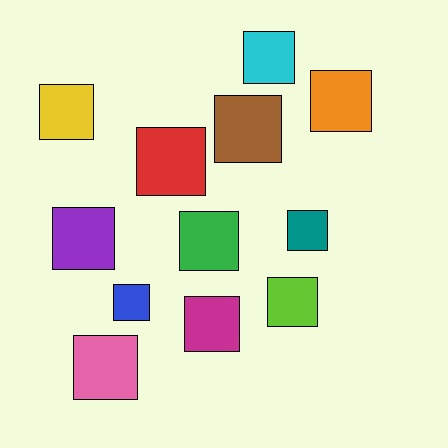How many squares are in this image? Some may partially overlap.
There are 12 squares.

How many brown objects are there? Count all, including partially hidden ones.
There is 1 brown object.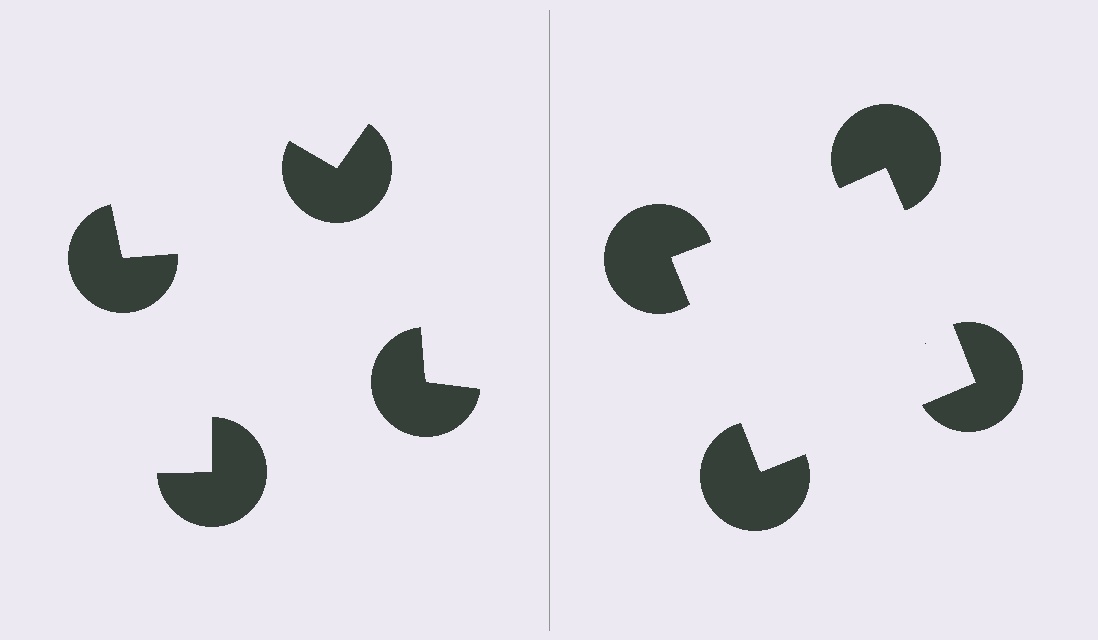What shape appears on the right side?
An illusory square.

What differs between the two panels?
The pac-man discs are positioned identically on both sides; only the wedge orientations differ. On the right they align to a square; on the left they are misaligned.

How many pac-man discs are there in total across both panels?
8 — 4 on each side.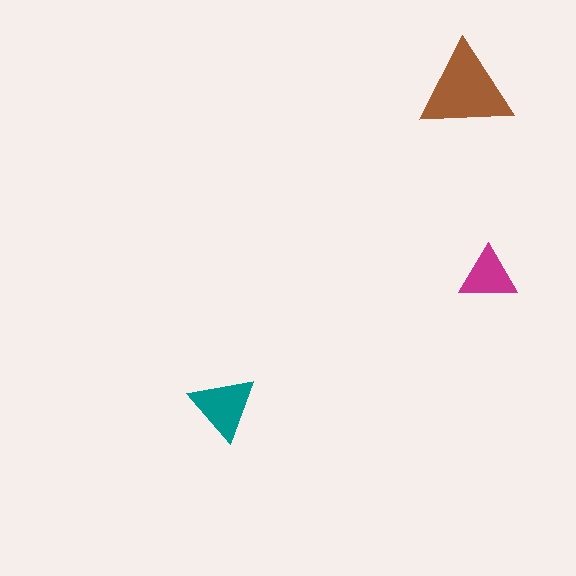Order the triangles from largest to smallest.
the brown one, the teal one, the magenta one.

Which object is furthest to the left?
The teal triangle is leftmost.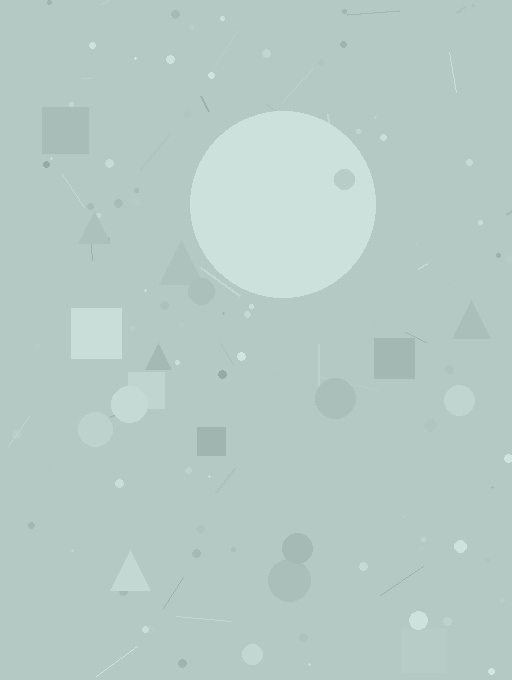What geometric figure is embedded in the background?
A circle is embedded in the background.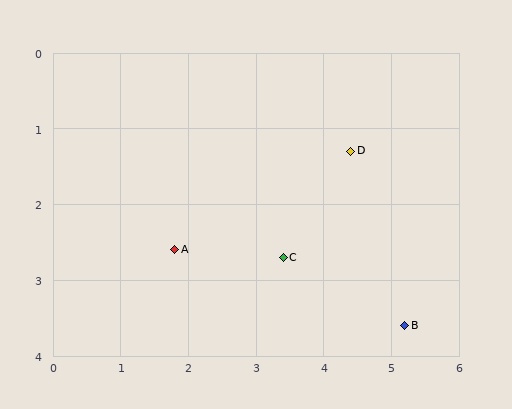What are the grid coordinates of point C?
Point C is at approximately (3.4, 2.7).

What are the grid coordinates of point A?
Point A is at approximately (1.8, 2.6).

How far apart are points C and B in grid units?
Points C and B are about 2.0 grid units apart.